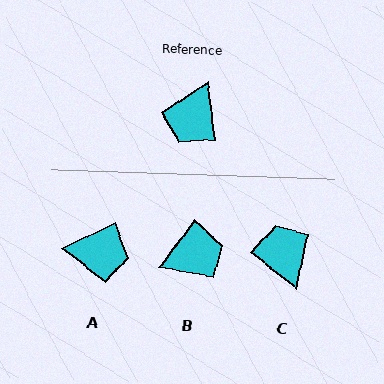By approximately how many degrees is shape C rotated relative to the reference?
Approximately 135 degrees clockwise.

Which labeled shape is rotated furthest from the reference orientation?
B, about 135 degrees away.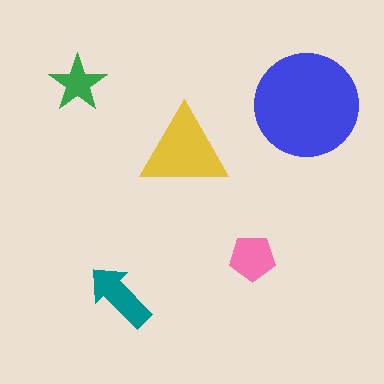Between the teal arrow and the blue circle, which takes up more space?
The blue circle.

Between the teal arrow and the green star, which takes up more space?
The teal arrow.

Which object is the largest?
The blue circle.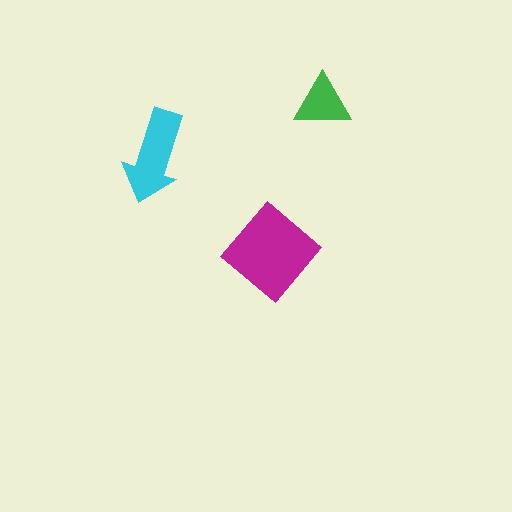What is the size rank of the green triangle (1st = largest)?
3rd.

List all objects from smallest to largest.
The green triangle, the cyan arrow, the magenta diamond.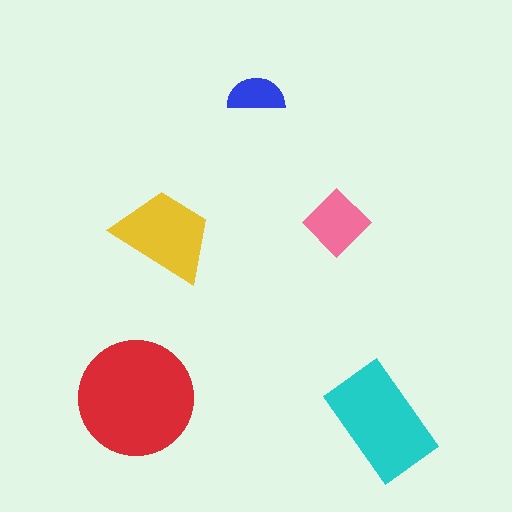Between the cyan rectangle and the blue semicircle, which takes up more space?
The cyan rectangle.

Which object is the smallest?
The blue semicircle.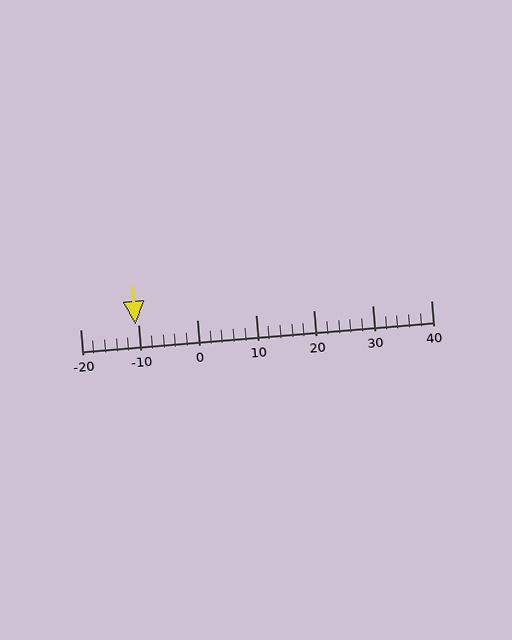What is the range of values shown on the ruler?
The ruler shows values from -20 to 40.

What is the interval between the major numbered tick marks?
The major tick marks are spaced 10 units apart.